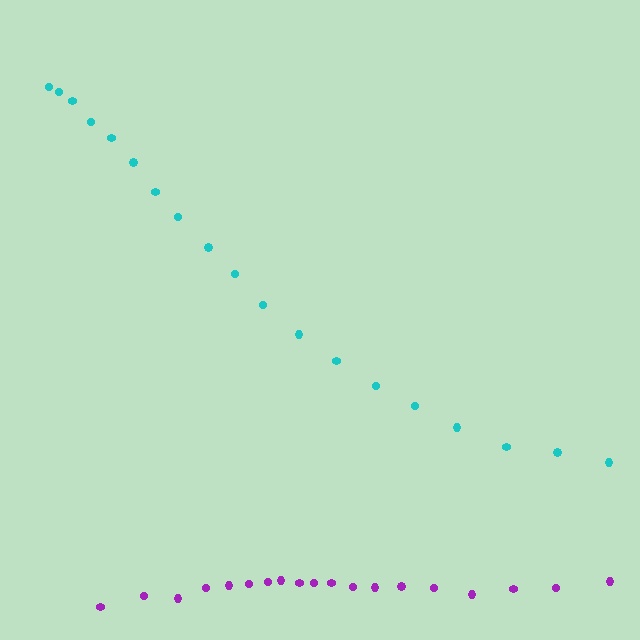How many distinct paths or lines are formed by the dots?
There are 2 distinct paths.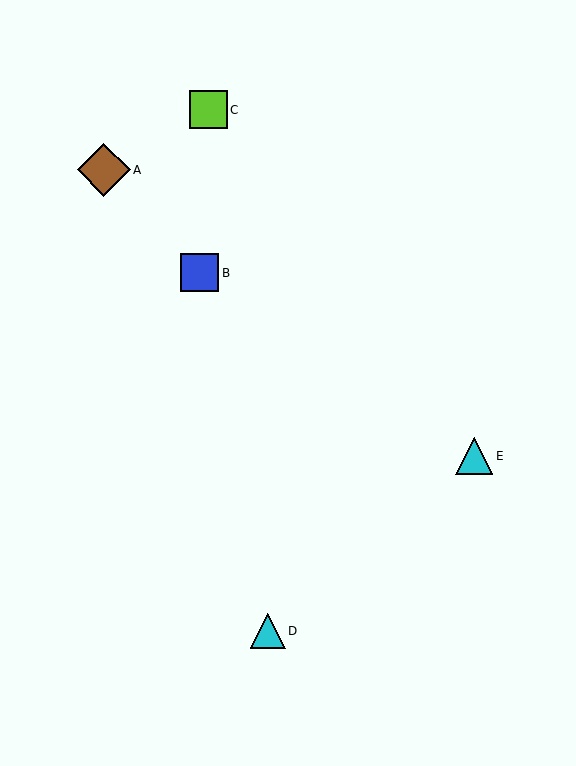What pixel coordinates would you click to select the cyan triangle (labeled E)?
Click at (474, 456) to select the cyan triangle E.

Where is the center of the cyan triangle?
The center of the cyan triangle is at (268, 631).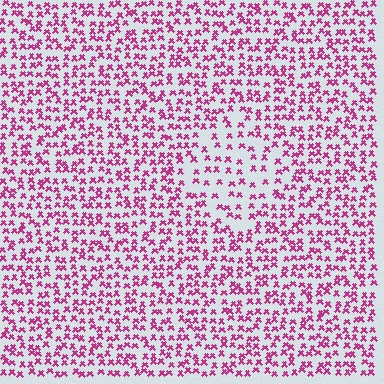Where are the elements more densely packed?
The elements are more densely packed outside the diamond boundary.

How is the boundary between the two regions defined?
The boundary is defined by a change in element density (approximately 1.8x ratio). All elements are the same color, size, and shape.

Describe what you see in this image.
The image contains small magenta elements arranged at two different densities. A diamond-shaped region is visible where the elements are less densely packed than the surrounding area.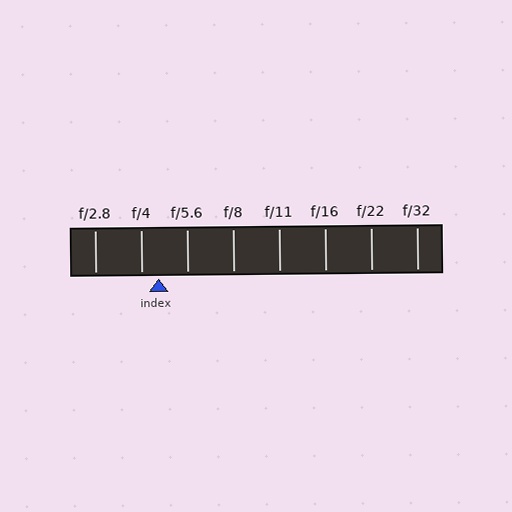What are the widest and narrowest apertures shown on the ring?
The widest aperture shown is f/2.8 and the narrowest is f/32.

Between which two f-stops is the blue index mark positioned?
The index mark is between f/4 and f/5.6.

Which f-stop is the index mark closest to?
The index mark is closest to f/4.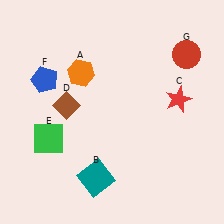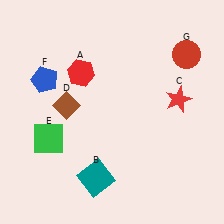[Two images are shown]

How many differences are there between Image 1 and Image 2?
There is 1 difference between the two images.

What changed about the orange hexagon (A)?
In Image 1, A is orange. In Image 2, it changed to red.